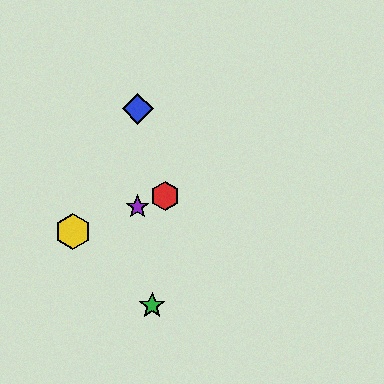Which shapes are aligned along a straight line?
The red hexagon, the yellow hexagon, the purple star are aligned along a straight line.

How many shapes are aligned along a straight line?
3 shapes (the red hexagon, the yellow hexagon, the purple star) are aligned along a straight line.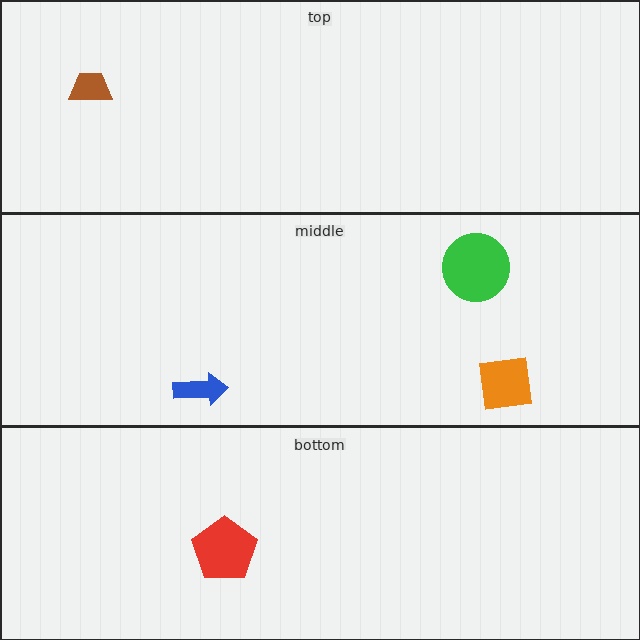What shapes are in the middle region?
The green circle, the orange square, the blue arrow.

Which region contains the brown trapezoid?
The top region.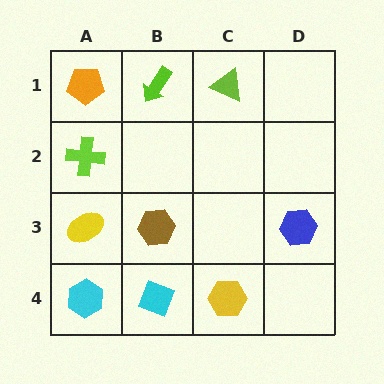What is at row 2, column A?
A lime cross.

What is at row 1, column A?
An orange pentagon.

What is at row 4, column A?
A cyan hexagon.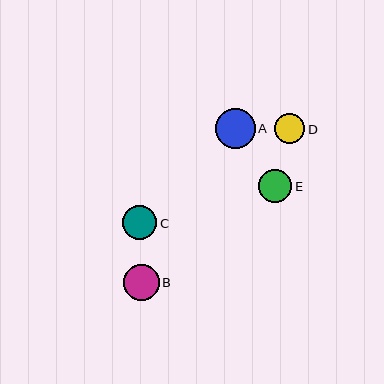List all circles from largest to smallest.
From largest to smallest: A, B, C, E, D.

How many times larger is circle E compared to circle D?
Circle E is approximately 1.1 times the size of circle D.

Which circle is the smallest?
Circle D is the smallest with a size of approximately 30 pixels.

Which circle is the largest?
Circle A is the largest with a size of approximately 40 pixels.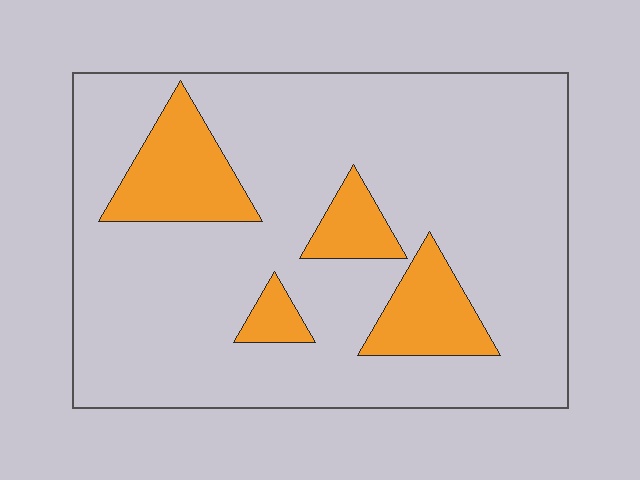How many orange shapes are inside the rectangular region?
4.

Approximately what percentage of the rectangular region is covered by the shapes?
Approximately 15%.